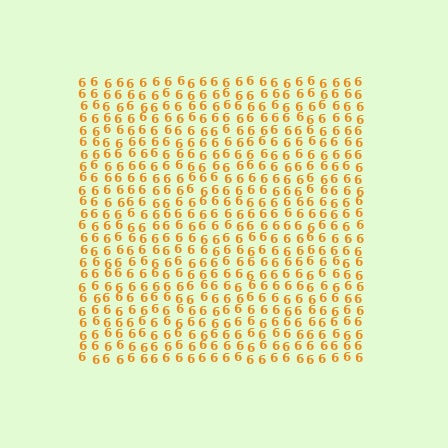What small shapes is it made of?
It is made of small digit 6's.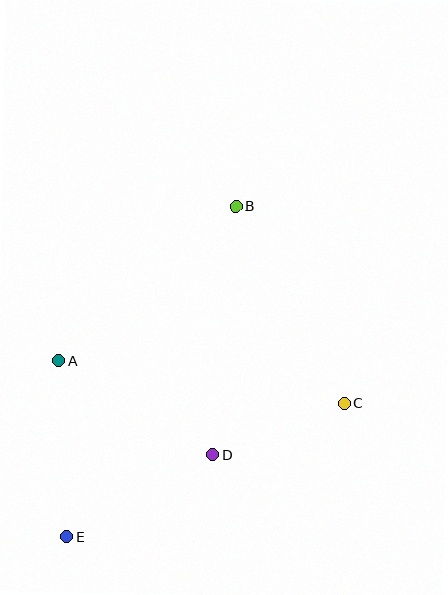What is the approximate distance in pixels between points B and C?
The distance between B and C is approximately 225 pixels.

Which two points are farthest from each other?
Points B and E are farthest from each other.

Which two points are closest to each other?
Points C and D are closest to each other.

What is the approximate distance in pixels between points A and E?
The distance between A and E is approximately 176 pixels.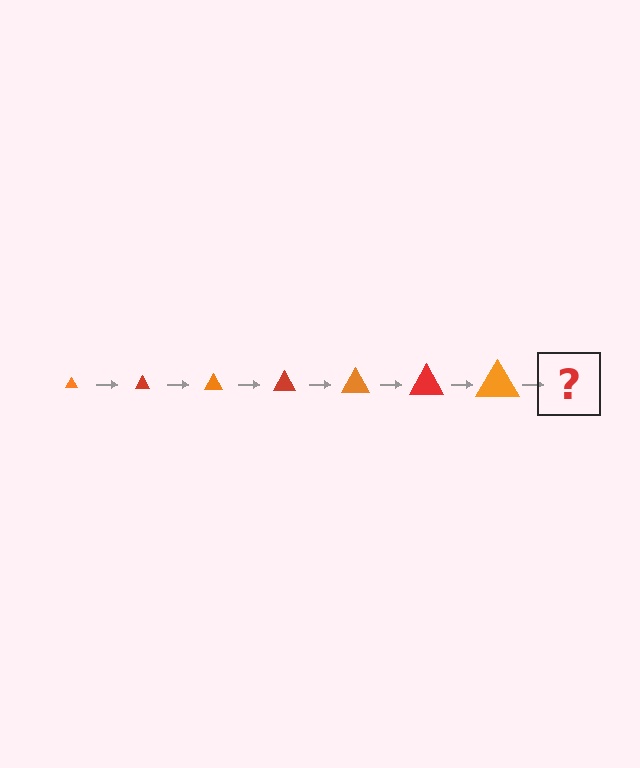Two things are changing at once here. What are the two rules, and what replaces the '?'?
The two rules are that the triangle grows larger each step and the color cycles through orange and red. The '?' should be a red triangle, larger than the previous one.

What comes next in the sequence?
The next element should be a red triangle, larger than the previous one.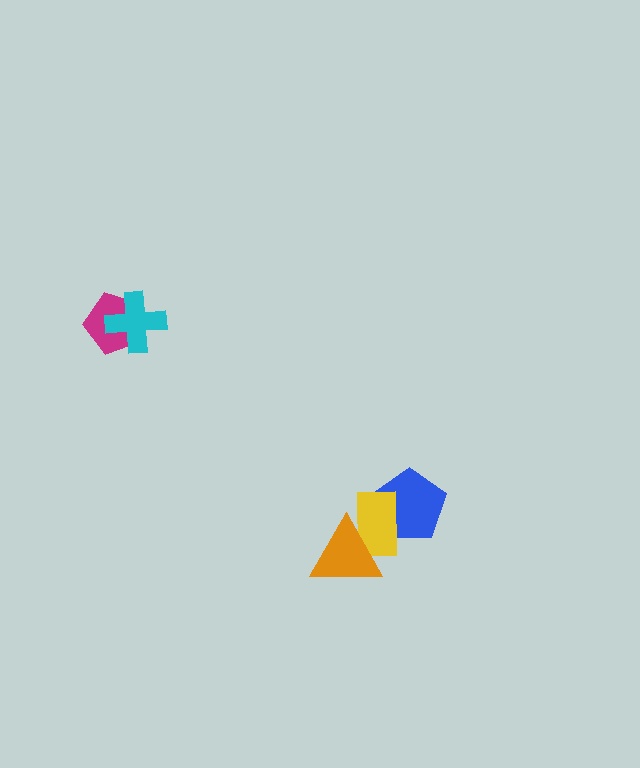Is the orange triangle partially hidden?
No, no other shape covers it.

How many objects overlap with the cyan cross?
1 object overlaps with the cyan cross.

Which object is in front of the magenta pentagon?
The cyan cross is in front of the magenta pentagon.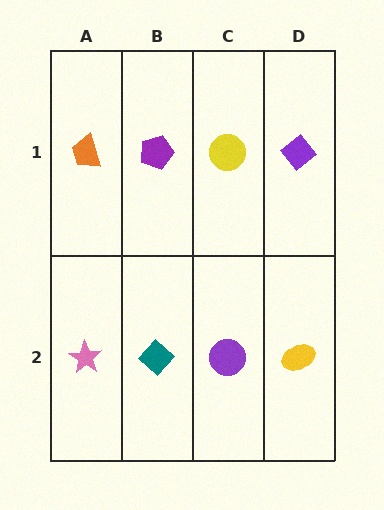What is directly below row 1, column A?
A pink star.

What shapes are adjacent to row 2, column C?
A yellow circle (row 1, column C), a teal diamond (row 2, column B), a yellow ellipse (row 2, column D).